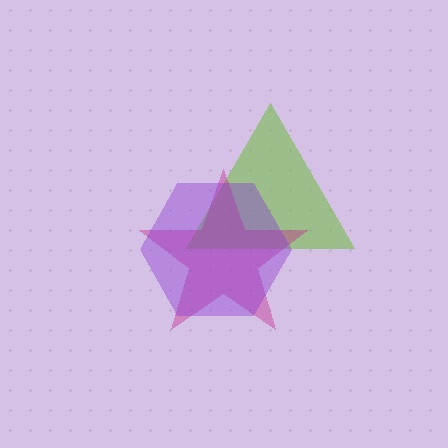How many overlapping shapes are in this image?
There are 3 overlapping shapes in the image.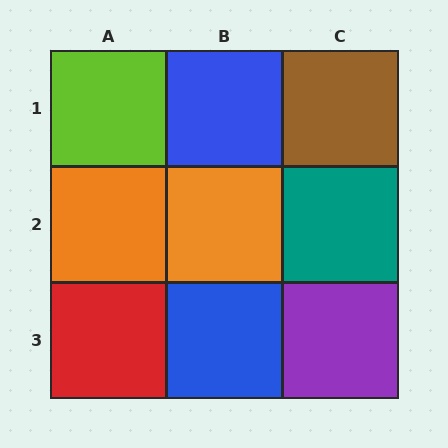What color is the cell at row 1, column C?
Brown.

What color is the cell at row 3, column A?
Red.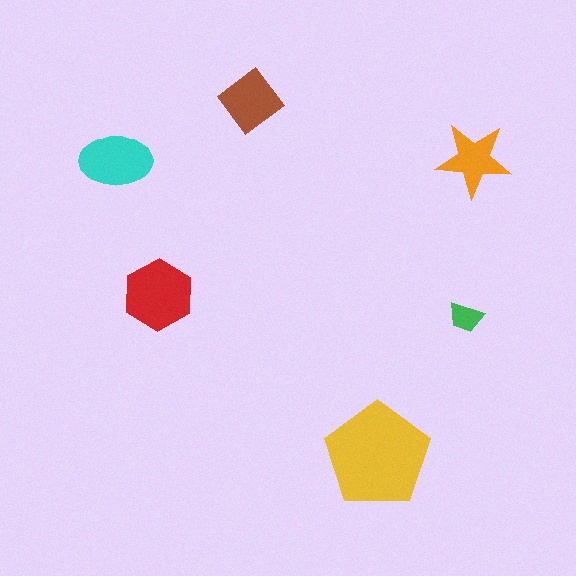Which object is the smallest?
The green trapezoid.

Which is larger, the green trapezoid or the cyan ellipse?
The cyan ellipse.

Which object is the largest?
The yellow pentagon.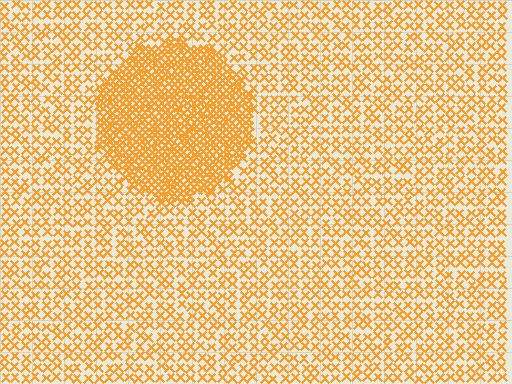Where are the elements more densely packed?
The elements are more densely packed inside the circle boundary.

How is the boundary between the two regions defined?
The boundary is defined by a change in element density (approximately 2.6x ratio). All elements are the same color, size, and shape.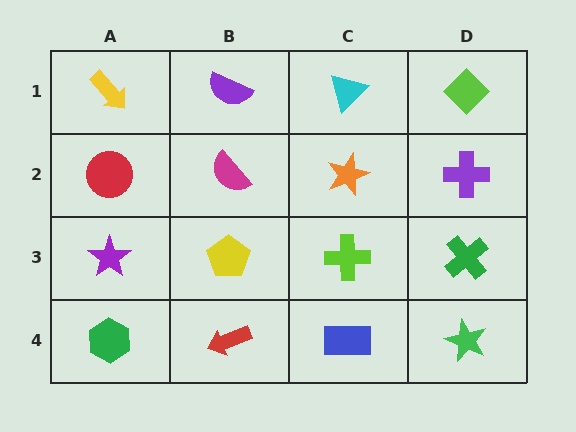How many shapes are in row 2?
4 shapes.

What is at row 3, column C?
A lime cross.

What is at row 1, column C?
A cyan triangle.